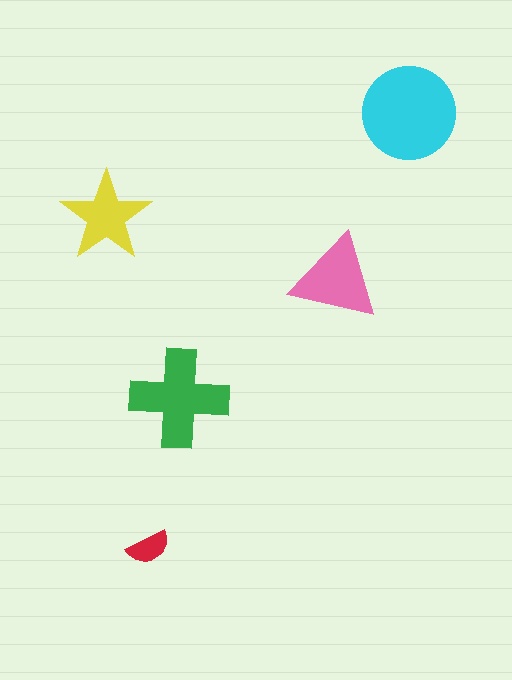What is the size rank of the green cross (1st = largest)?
2nd.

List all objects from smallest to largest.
The red semicircle, the yellow star, the pink triangle, the green cross, the cyan circle.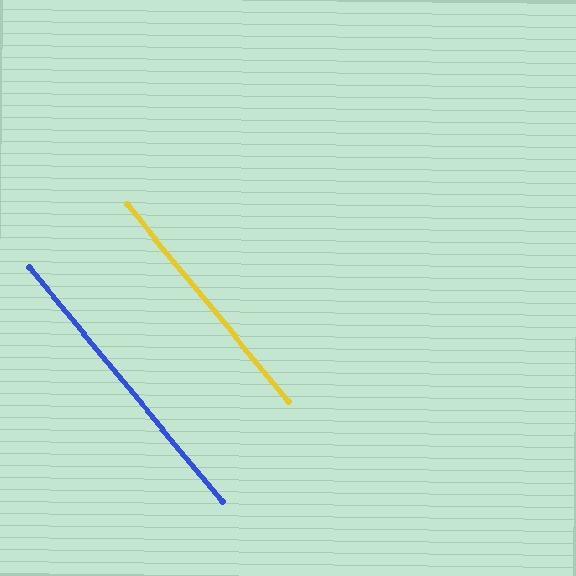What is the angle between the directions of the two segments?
Approximately 0 degrees.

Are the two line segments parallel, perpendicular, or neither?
Parallel — their directions differ by only 0.2°.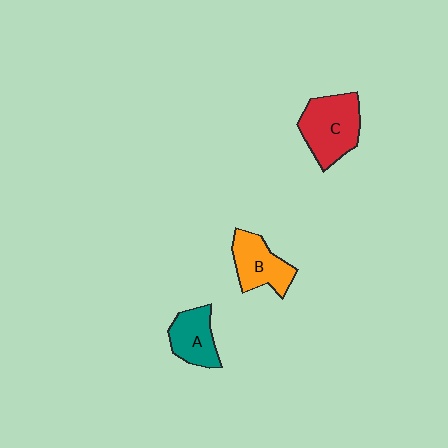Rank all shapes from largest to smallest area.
From largest to smallest: C (red), B (orange), A (teal).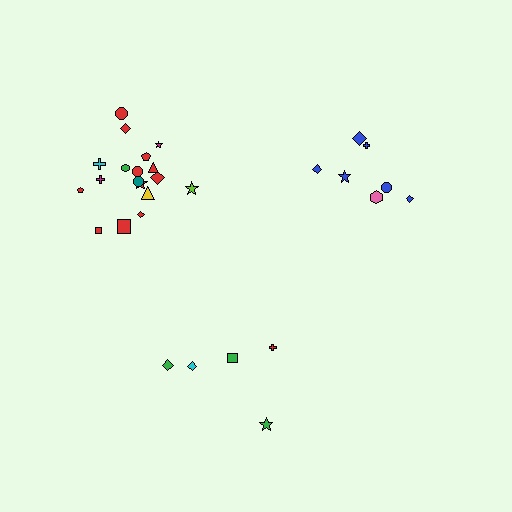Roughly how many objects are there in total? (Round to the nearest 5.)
Roughly 30 objects in total.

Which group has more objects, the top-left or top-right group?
The top-left group.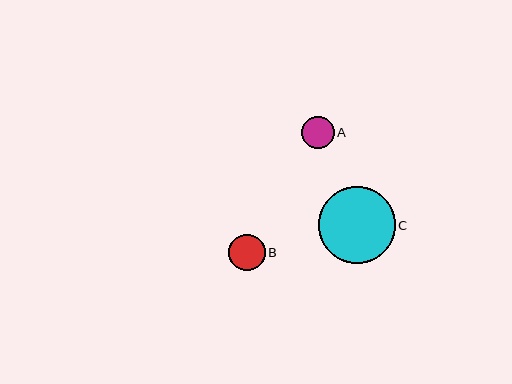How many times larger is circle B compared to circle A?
Circle B is approximately 1.1 times the size of circle A.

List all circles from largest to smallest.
From largest to smallest: C, B, A.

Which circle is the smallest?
Circle A is the smallest with a size of approximately 33 pixels.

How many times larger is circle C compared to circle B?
Circle C is approximately 2.1 times the size of circle B.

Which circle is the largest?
Circle C is the largest with a size of approximately 77 pixels.